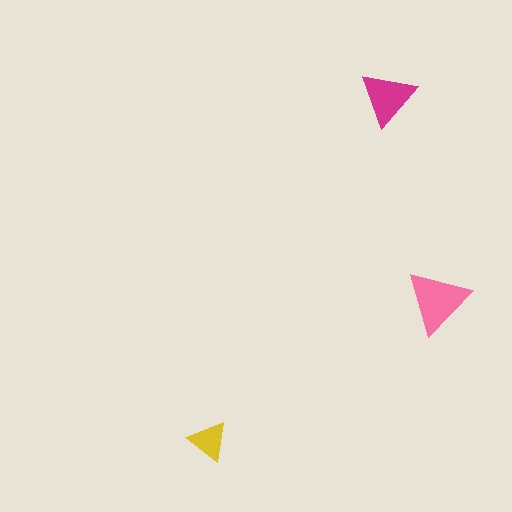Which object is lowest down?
The yellow triangle is bottommost.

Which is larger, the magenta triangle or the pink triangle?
The pink one.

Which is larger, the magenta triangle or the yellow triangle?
The magenta one.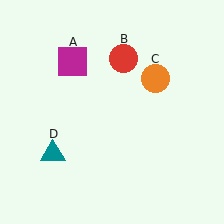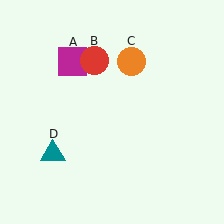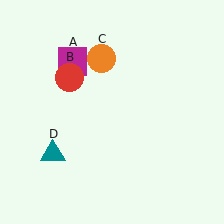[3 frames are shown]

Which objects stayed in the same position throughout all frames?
Magenta square (object A) and teal triangle (object D) remained stationary.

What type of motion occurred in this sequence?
The red circle (object B), orange circle (object C) rotated counterclockwise around the center of the scene.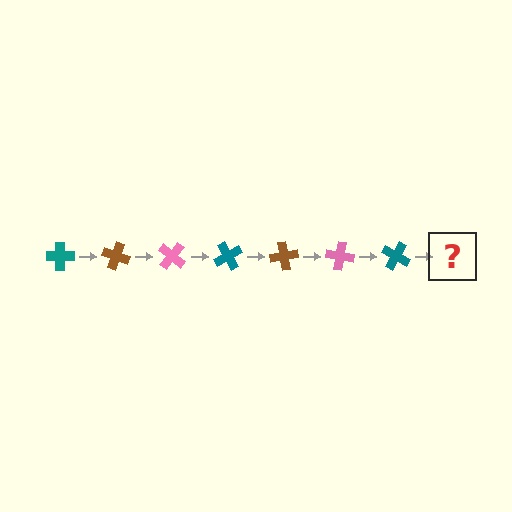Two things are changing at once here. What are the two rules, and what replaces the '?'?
The two rules are that it rotates 20 degrees each step and the color cycles through teal, brown, and pink. The '?' should be a brown cross, rotated 140 degrees from the start.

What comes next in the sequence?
The next element should be a brown cross, rotated 140 degrees from the start.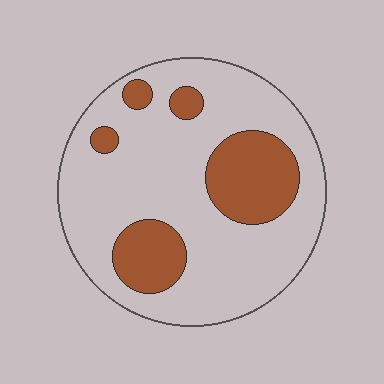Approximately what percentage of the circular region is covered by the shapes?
Approximately 25%.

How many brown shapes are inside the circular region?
5.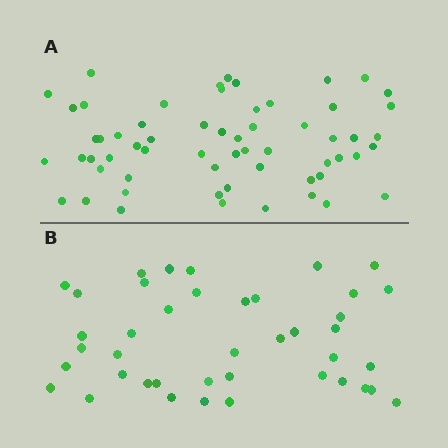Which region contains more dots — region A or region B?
Region A (the top region) has more dots.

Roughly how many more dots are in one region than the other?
Region A has approximately 20 more dots than region B.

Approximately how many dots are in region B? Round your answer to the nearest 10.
About 40 dots. (The exact count is 41, which rounds to 40.)